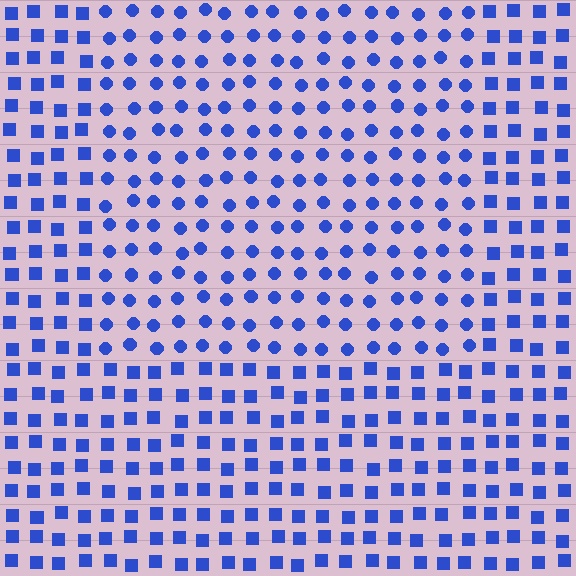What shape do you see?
I see a rectangle.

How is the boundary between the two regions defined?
The boundary is defined by a change in element shape: circles inside vs. squares outside. All elements share the same color and spacing.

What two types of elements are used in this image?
The image uses circles inside the rectangle region and squares outside it.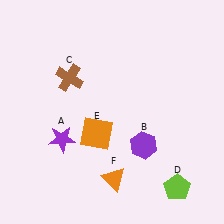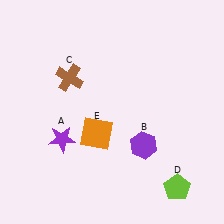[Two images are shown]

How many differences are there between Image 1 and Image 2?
There is 1 difference between the two images.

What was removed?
The orange triangle (F) was removed in Image 2.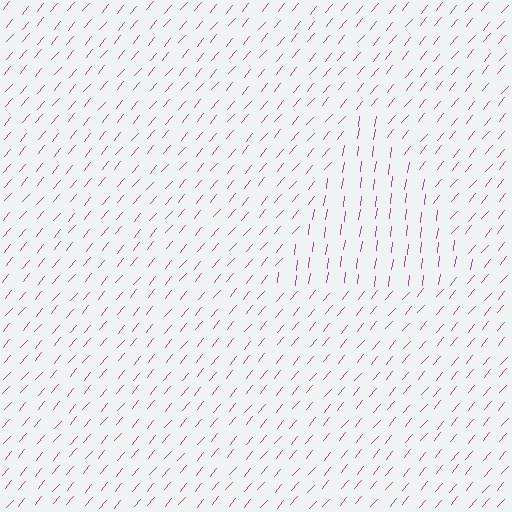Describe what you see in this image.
The image is filled with small magenta line segments. A triangle region in the image has lines oriented differently from the surrounding lines, creating a visible texture boundary.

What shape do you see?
I see a triangle.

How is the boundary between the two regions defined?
The boundary is defined purely by a change in line orientation (approximately 32 degrees difference). All lines are the same color and thickness.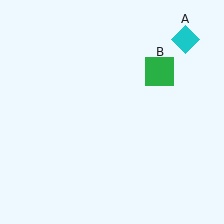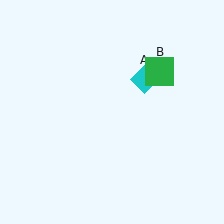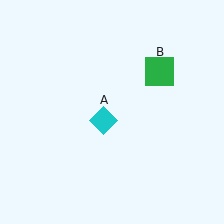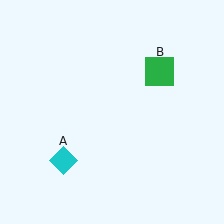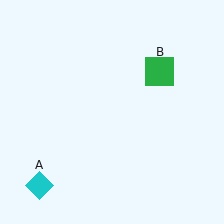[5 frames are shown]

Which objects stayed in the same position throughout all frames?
Green square (object B) remained stationary.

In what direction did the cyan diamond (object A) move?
The cyan diamond (object A) moved down and to the left.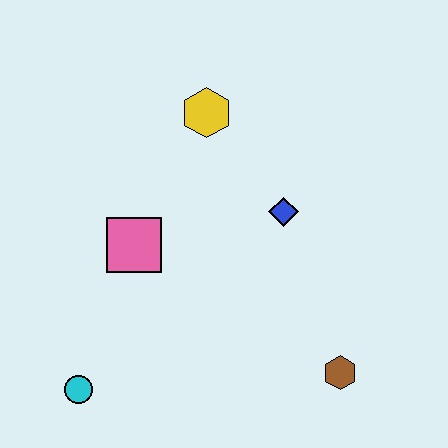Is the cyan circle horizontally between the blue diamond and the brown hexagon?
No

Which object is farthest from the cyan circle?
The yellow hexagon is farthest from the cyan circle.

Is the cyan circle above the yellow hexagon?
No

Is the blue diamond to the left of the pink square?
No